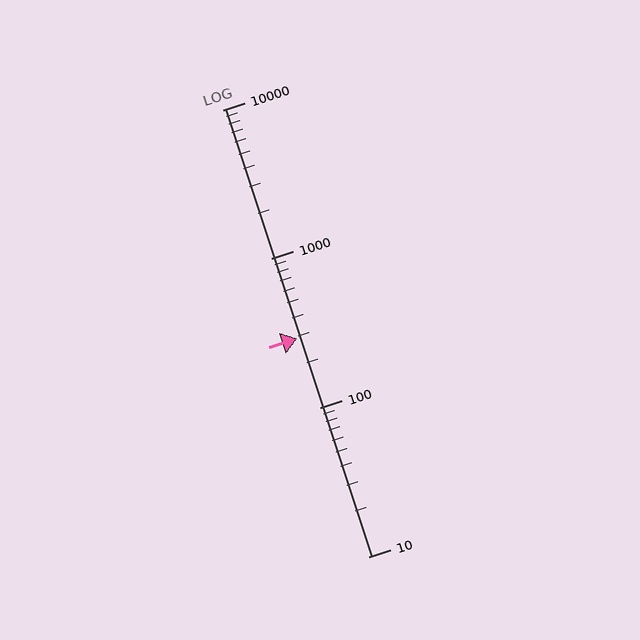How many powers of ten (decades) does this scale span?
The scale spans 3 decades, from 10 to 10000.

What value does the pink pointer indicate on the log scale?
The pointer indicates approximately 290.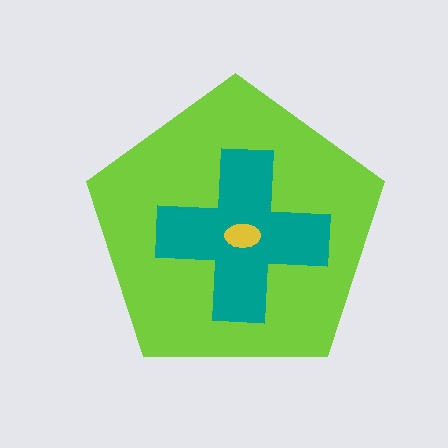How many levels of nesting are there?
3.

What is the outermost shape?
The lime pentagon.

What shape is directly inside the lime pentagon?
The teal cross.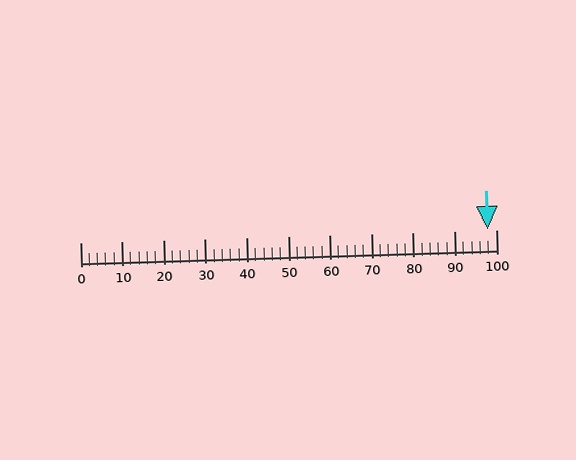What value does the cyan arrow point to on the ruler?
The cyan arrow points to approximately 98.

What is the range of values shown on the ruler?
The ruler shows values from 0 to 100.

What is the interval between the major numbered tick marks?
The major tick marks are spaced 10 units apart.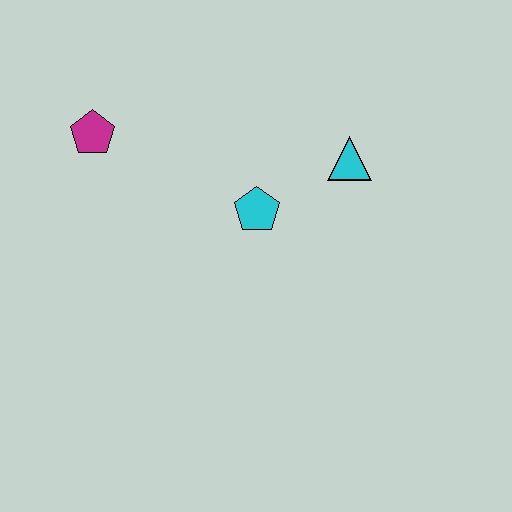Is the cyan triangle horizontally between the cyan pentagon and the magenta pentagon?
No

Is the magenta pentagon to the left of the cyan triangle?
Yes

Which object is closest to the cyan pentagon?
The cyan triangle is closest to the cyan pentagon.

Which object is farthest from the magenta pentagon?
The cyan triangle is farthest from the magenta pentagon.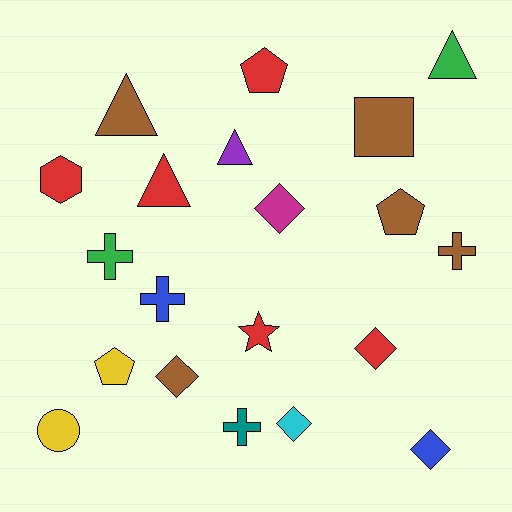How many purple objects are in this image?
There is 1 purple object.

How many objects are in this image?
There are 20 objects.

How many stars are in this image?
There is 1 star.